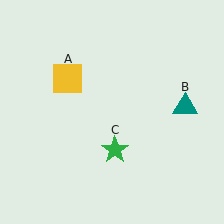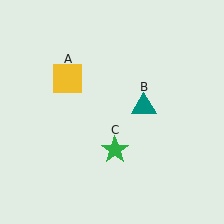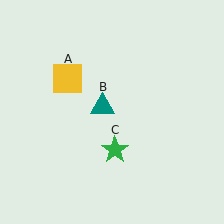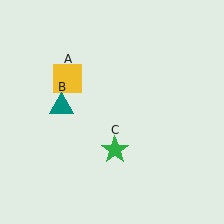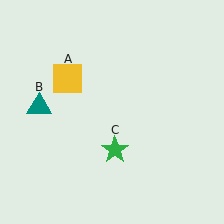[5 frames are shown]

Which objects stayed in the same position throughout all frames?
Yellow square (object A) and green star (object C) remained stationary.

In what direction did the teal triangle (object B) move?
The teal triangle (object B) moved left.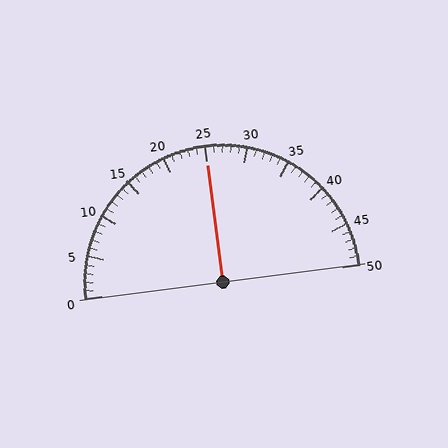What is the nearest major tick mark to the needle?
The nearest major tick mark is 25.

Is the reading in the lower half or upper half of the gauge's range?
The reading is in the upper half of the range (0 to 50).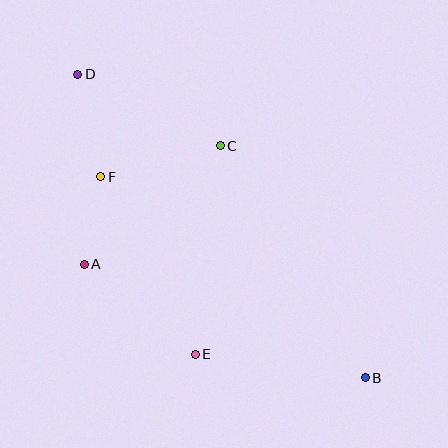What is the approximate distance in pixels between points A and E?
The distance between A and E is approximately 143 pixels.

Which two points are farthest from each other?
Points B and D are farthest from each other.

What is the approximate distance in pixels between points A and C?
The distance between A and C is approximately 181 pixels.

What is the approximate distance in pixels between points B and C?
The distance between B and C is approximately 274 pixels.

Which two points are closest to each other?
Points A and F are closest to each other.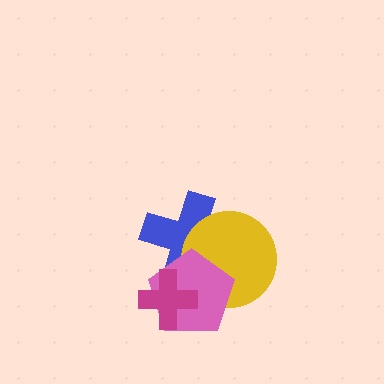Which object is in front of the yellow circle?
The pink pentagon is in front of the yellow circle.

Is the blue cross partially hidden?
Yes, it is partially covered by another shape.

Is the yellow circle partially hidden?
Yes, it is partially covered by another shape.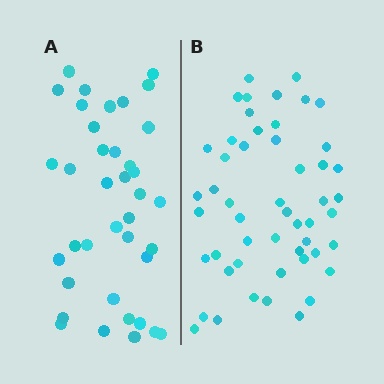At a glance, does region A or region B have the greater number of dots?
Region B (the right region) has more dots.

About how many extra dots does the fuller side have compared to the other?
Region B has approximately 15 more dots than region A.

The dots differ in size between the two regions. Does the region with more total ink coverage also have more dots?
No. Region A has more total ink coverage because its dots are larger, but region B actually contains more individual dots. Total area can be misleading — the number of items is what matters here.